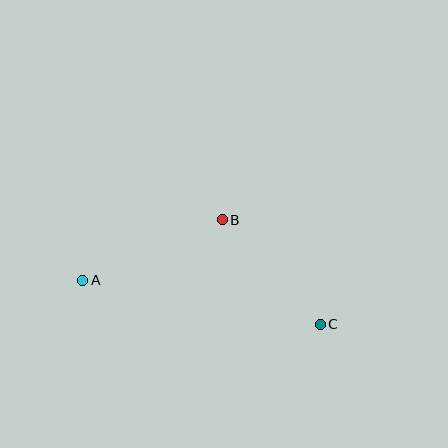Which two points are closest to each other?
Points B and C are closest to each other.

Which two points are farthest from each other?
Points A and C are farthest from each other.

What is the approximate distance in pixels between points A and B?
The distance between A and B is approximately 152 pixels.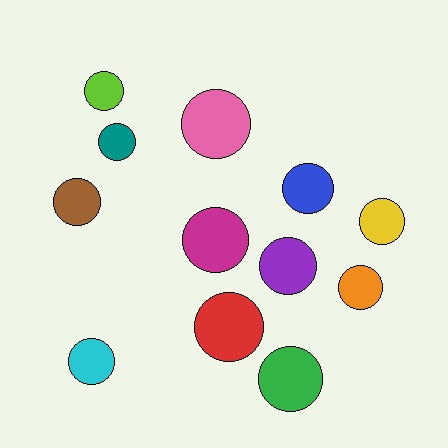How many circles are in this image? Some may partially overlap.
There are 12 circles.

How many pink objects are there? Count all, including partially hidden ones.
There is 1 pink object.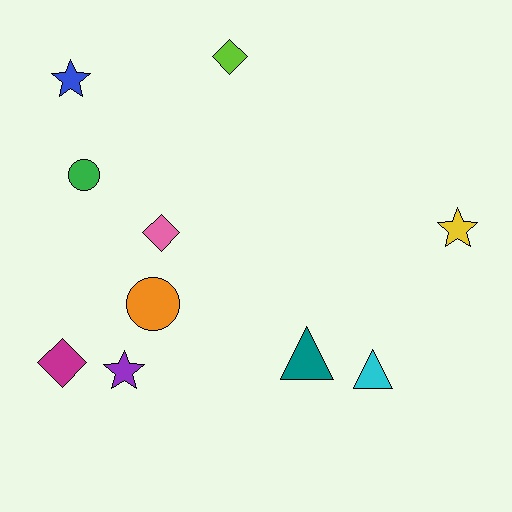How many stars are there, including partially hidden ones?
There are 3 stars.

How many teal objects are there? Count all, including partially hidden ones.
There is 1 teal object.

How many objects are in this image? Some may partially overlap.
There are 10 objects.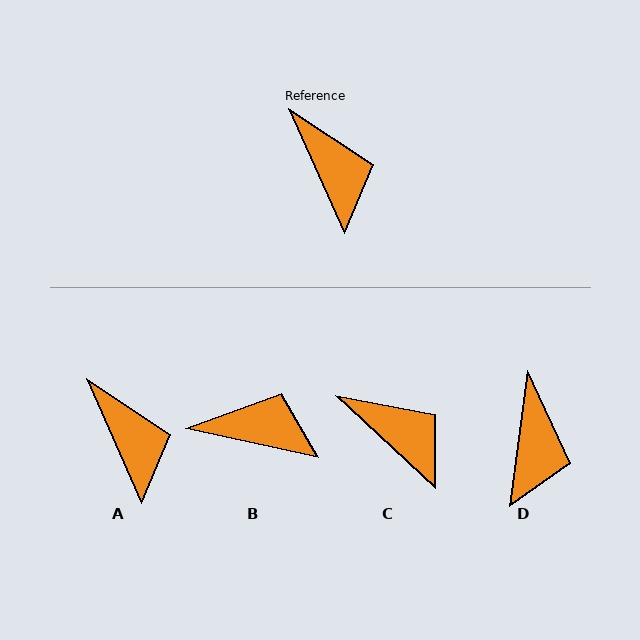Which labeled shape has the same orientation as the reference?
A.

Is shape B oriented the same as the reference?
No, it is off by about 54 degrees.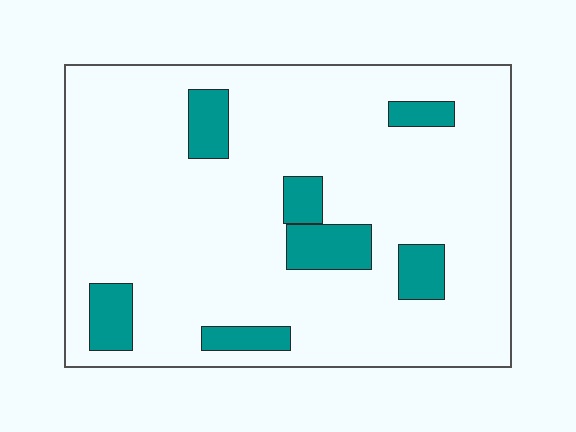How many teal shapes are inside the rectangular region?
7.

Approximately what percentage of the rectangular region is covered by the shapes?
Approximately 15%.